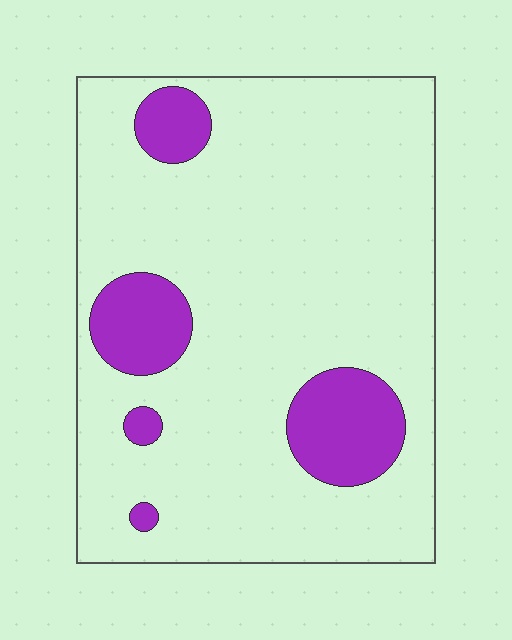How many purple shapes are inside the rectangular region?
5.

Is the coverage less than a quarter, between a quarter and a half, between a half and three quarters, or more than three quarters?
Less than a quarter.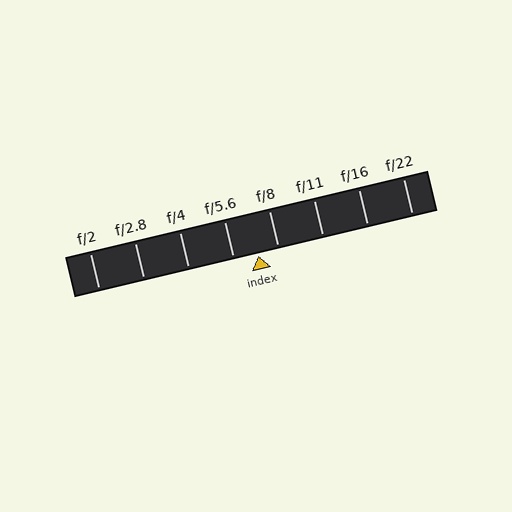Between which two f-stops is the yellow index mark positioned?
The index mark is between f/5.6 and f/8.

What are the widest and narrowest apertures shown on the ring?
The widest aperture shown is f/2 and the narrowest is f/22.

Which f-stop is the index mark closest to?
The index mark is closest to f/8.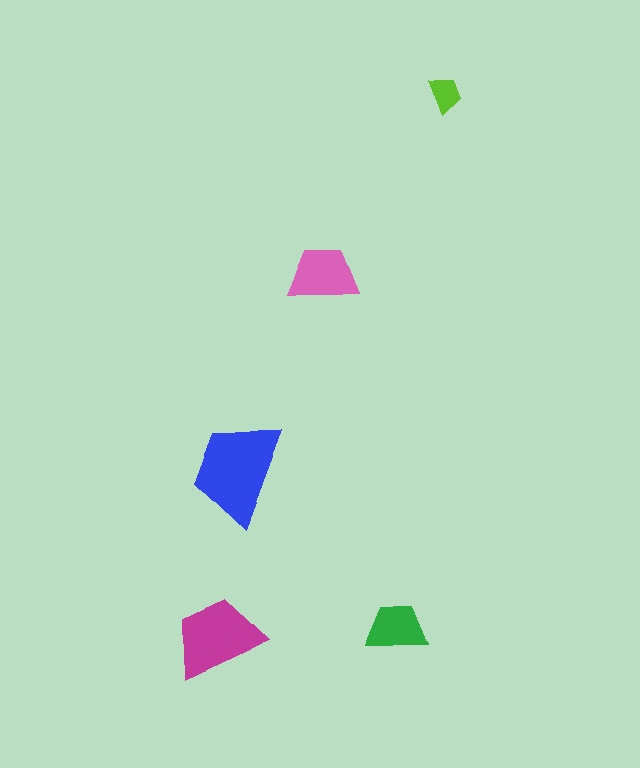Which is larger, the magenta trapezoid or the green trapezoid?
The magenta one.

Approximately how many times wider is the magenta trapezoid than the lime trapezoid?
About 2.5 times wider.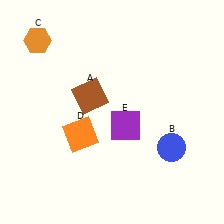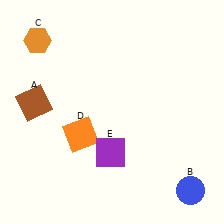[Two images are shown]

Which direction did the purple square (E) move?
The purple square (E) moved down.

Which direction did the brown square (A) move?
The brown square (A) moved left.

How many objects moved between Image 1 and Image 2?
3 objects moved between the two images.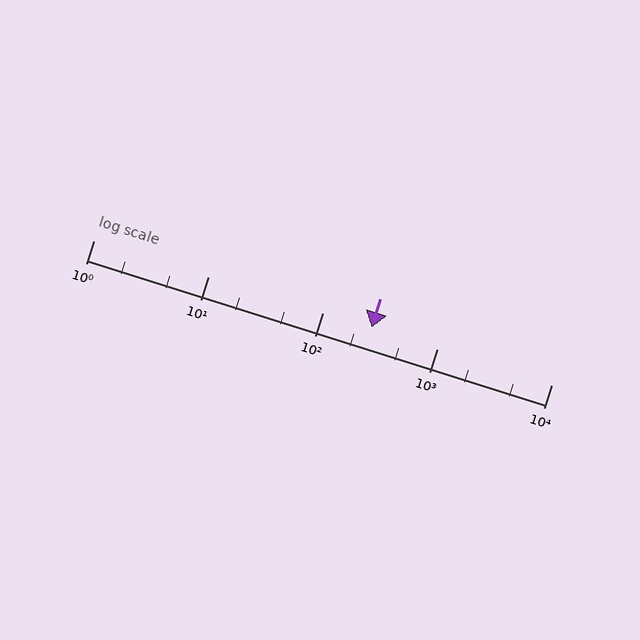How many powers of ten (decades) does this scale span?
The scale spans 4 decades, from 1 to 10000.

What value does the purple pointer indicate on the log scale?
The pointer indicates approximately 270.